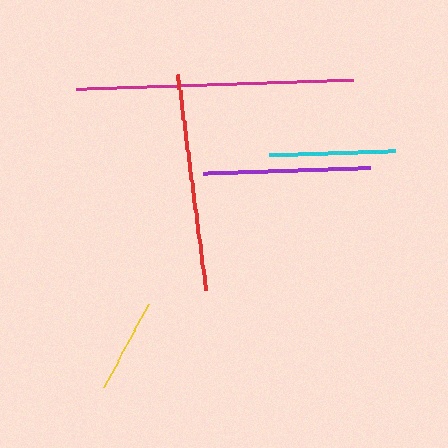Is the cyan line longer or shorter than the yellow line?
The cyan line is longer than the yellow line.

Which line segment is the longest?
The magenta line is the longest at approximately 277 pixels.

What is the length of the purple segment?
The purple segment is approximately 167 pixels long.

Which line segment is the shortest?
The yellow line is the shortest at approximately 95 pixels.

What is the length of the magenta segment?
The magenta segment is approximately 277 pixels long.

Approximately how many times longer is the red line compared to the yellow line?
The red line is approximately 2.3 times the length of the yellow line.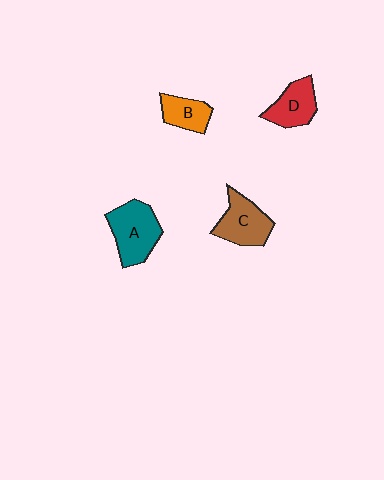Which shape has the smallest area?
Shape B (orange).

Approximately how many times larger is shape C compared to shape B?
Approximately 1.5 times.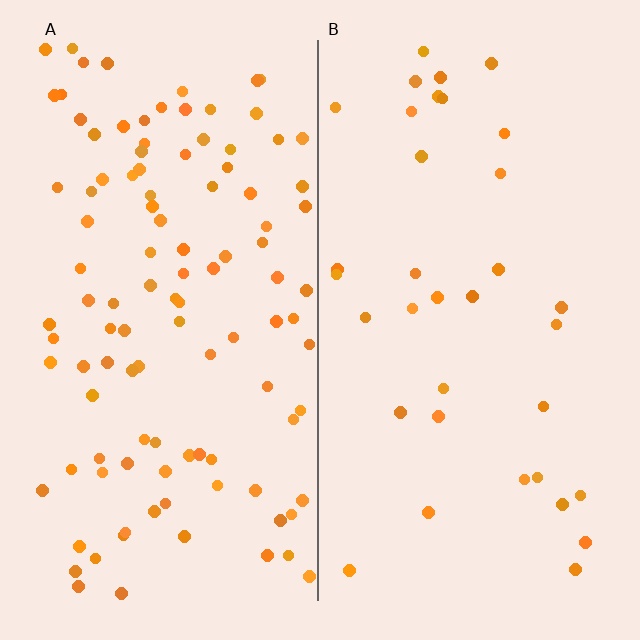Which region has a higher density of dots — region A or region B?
A (the left).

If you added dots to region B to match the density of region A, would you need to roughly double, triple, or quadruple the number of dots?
Approximately triple.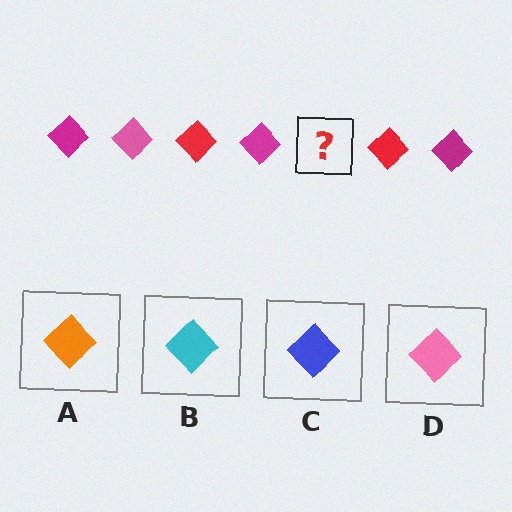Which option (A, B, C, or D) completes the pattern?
D.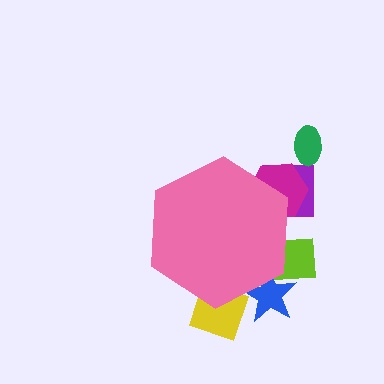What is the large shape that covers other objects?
A pink hexagon.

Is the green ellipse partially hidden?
No, the green ellipse is fully visible.